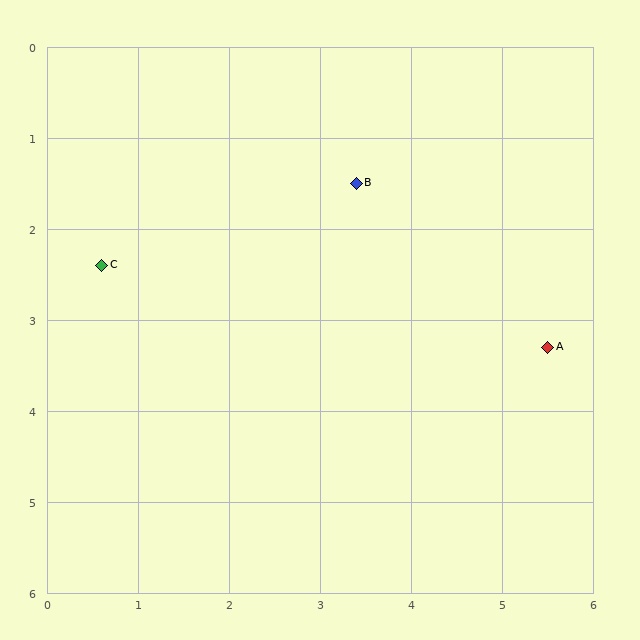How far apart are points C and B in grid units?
Points C and B are about 2.9 grid units apart.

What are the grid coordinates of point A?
Point A is at approximately (5.5, 3.3).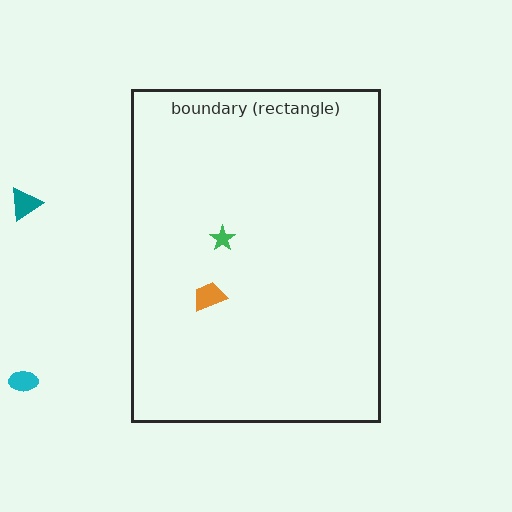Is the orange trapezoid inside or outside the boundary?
Inside.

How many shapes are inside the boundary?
2 inside, 2 outside.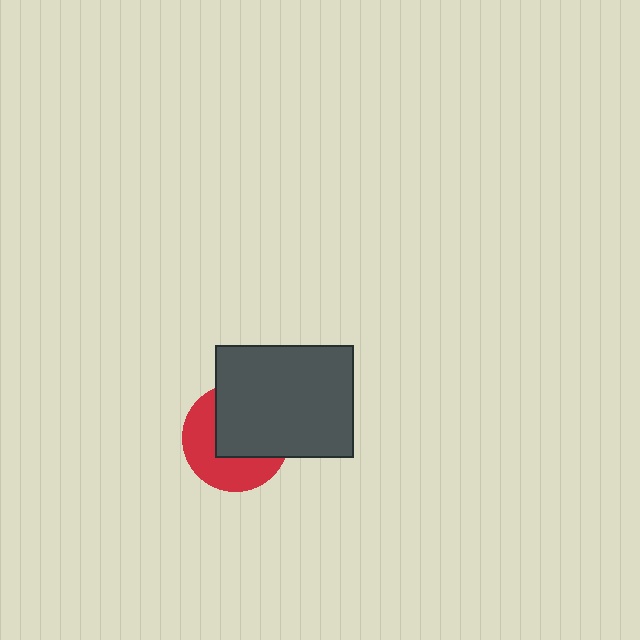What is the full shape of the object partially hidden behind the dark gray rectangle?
The partially hidden object is a red circle.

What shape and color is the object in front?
The object in front is a dark gray rectangle.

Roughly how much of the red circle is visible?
About half of it is visible (roughly 48%).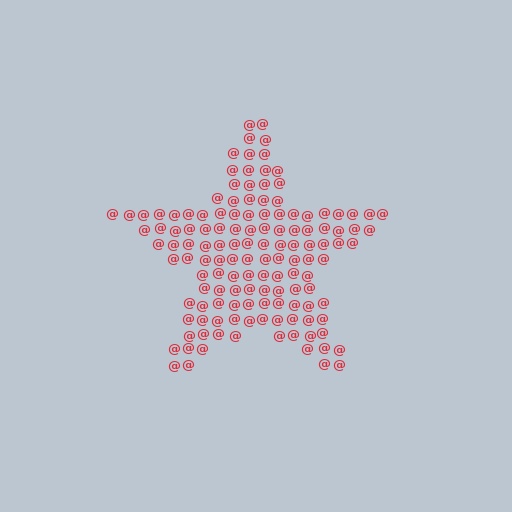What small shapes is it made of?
It is made of small at signs.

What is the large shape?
The large shape is a star.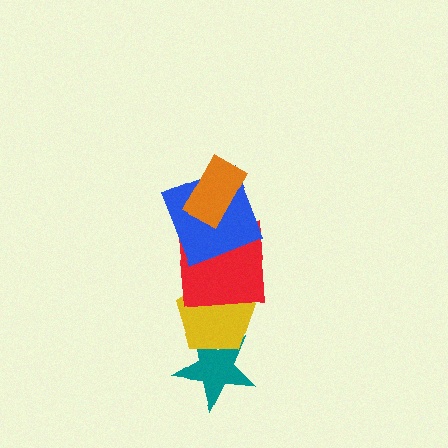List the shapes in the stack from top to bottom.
From top to bottom: the orange rectangle, the blue square, the red square, the yellow pentagon, the teal star.